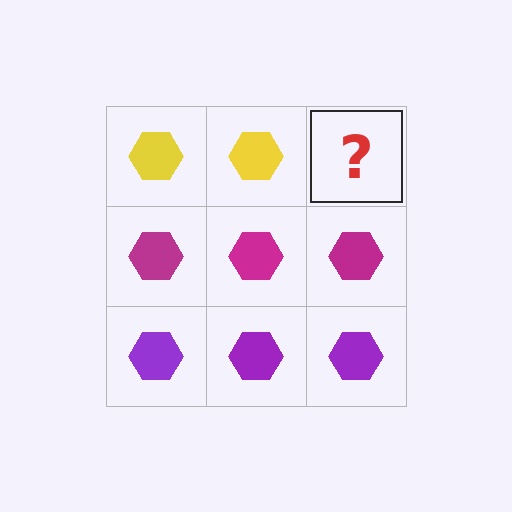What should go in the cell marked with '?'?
The missing cell should contain a yellow hexagon.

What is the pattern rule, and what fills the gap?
The rule is that each row has a consistent color. The gap should be filled with a yellow hexagon.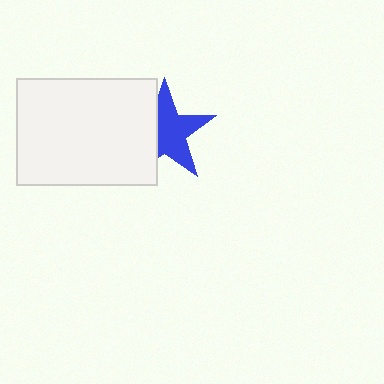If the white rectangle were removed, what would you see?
You would see the complete blue star.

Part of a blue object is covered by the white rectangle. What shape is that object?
It is a star.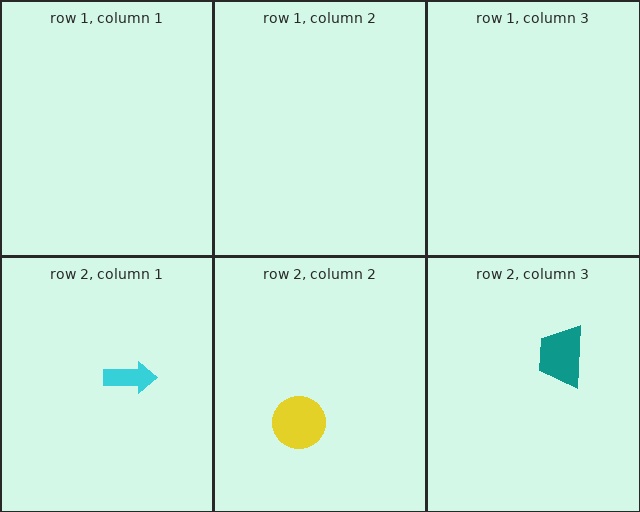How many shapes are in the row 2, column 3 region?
1.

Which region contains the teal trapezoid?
The row 2, column 3 region.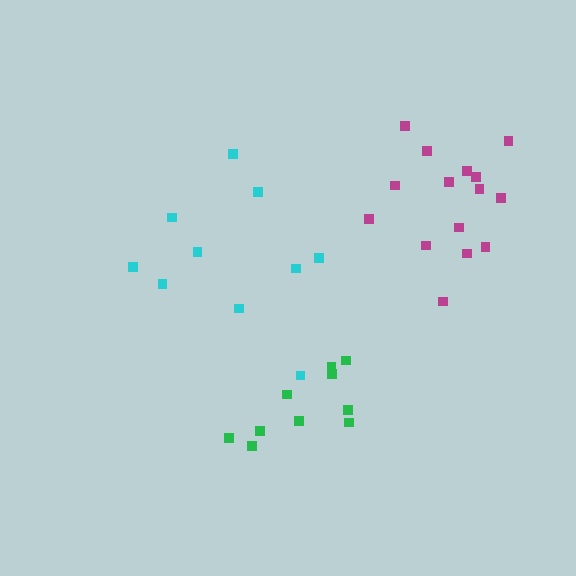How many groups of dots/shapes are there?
There are 3 groups.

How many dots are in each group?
Group 1: 10 dots, Group 2: 15 dots, Group 3: 10 dots (35 total).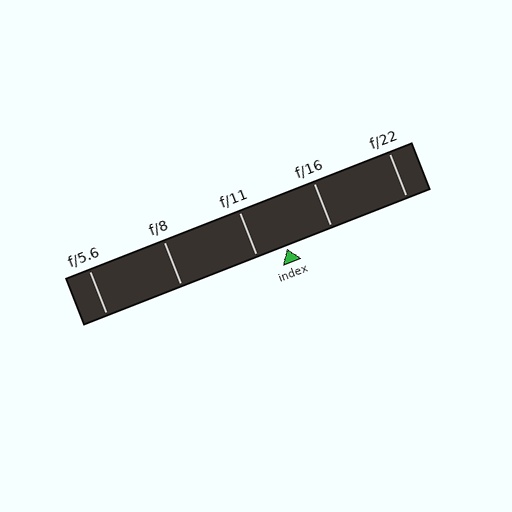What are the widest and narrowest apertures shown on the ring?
The widest aperture shown is f/5.6 and the narrowest is f/22.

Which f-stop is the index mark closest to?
The index mark is closest to f/11.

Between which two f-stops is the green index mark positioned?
The index mark is between f/11 and f/16.